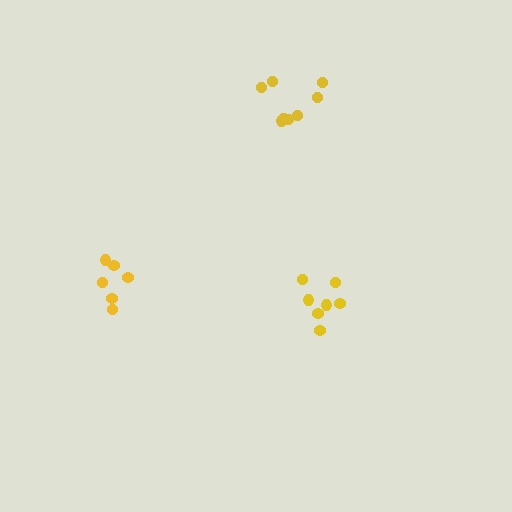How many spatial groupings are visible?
There are 3 spatial groupings.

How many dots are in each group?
Group 1: 7 dots, Group 2: 6 dots, Group 3: 8 dots (21 total).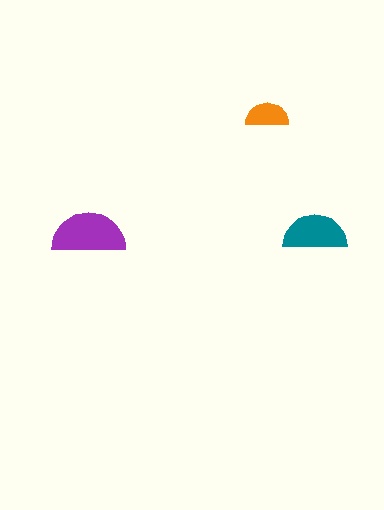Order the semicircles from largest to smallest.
the purple one, the teal one, the orange one.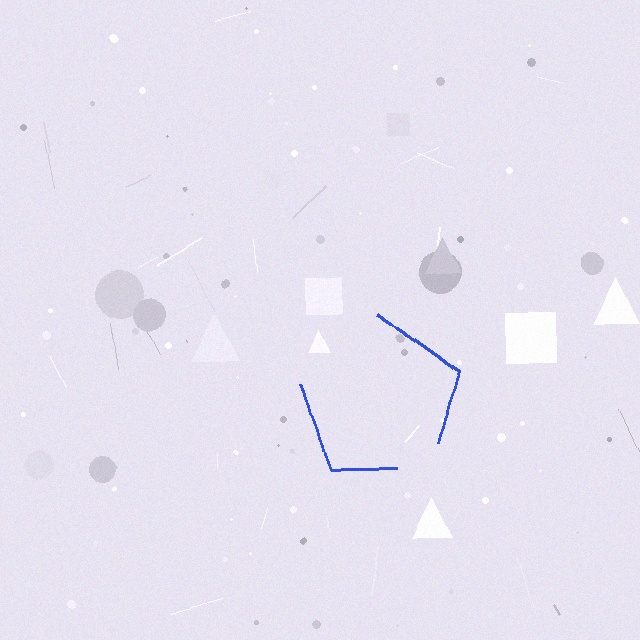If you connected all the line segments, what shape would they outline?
They would outline a pentagon.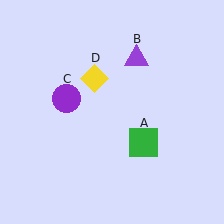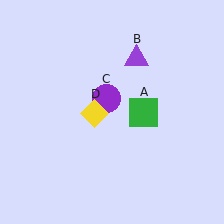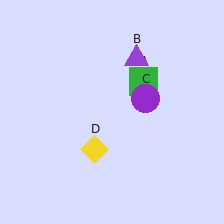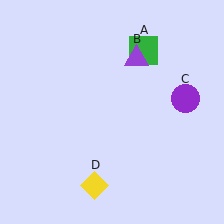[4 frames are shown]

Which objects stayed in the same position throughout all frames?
Purple triangle (object B) remained stationary.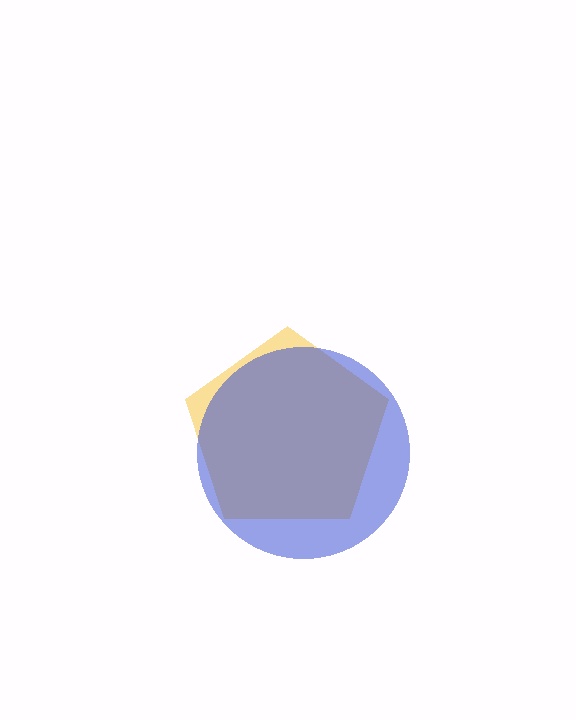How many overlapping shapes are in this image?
There are 2 overlapping shapes in the image.